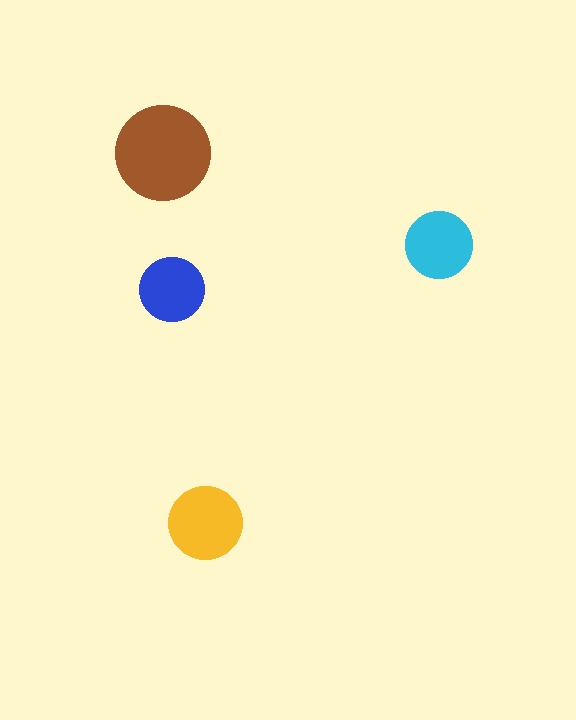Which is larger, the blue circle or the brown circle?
The brown one.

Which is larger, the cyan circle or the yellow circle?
The yellow one.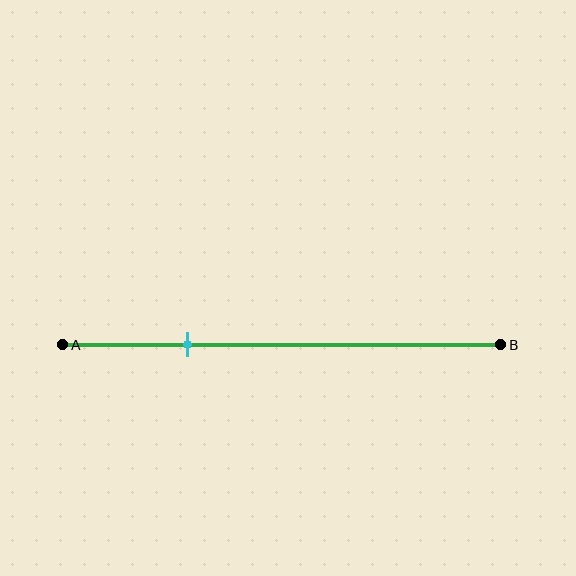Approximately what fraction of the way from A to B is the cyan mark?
The cyan mark is approximately 30% of the way from A to B.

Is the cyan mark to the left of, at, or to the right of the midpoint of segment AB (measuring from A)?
The cyan mark is to the left of the midpoint of segment AB.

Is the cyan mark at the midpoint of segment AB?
No, the mark is at about 30% from A, not at the 50% midpoint.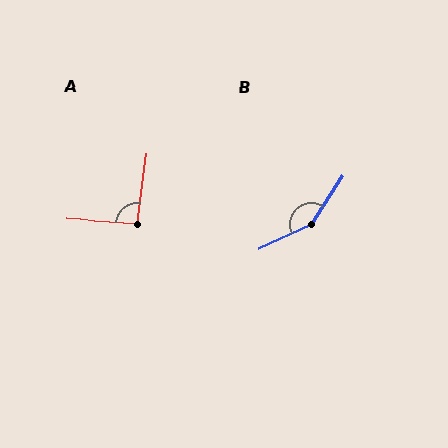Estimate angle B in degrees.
Approximately 148 degrees.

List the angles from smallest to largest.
A (94°), B (148°).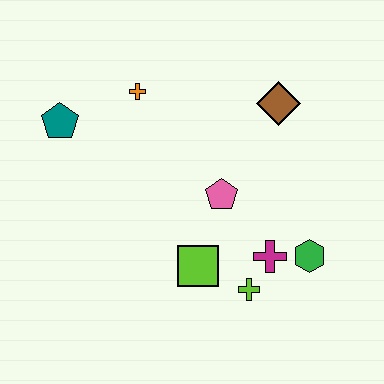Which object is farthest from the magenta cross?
The teal pentagon is farthest from the magenta cross.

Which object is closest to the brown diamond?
The pink pentagon is closest to the brown diamond.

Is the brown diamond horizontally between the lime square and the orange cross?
No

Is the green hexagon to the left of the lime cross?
No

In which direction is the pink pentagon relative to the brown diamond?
The pink pentagon is below the brown diamond.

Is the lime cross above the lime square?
No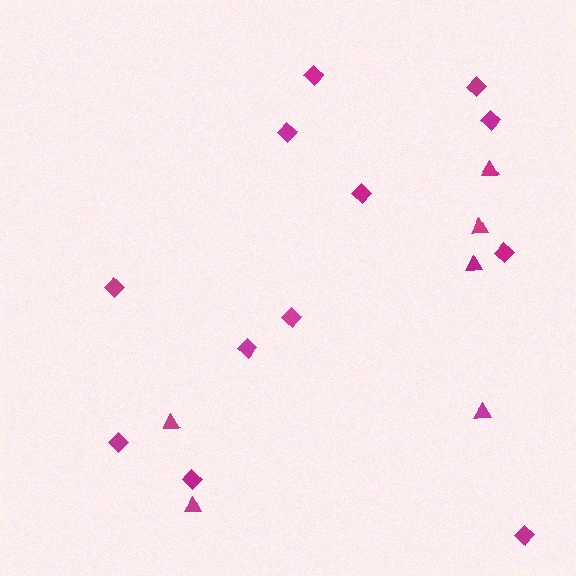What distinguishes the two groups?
There are 2 groups: one group of diamonds (12) and one group of triangles (6).